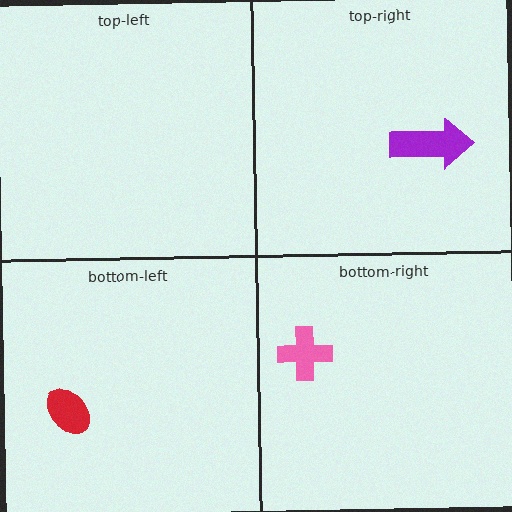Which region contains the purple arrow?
The top-right region.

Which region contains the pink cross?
The bottom-right region.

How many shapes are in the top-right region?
1.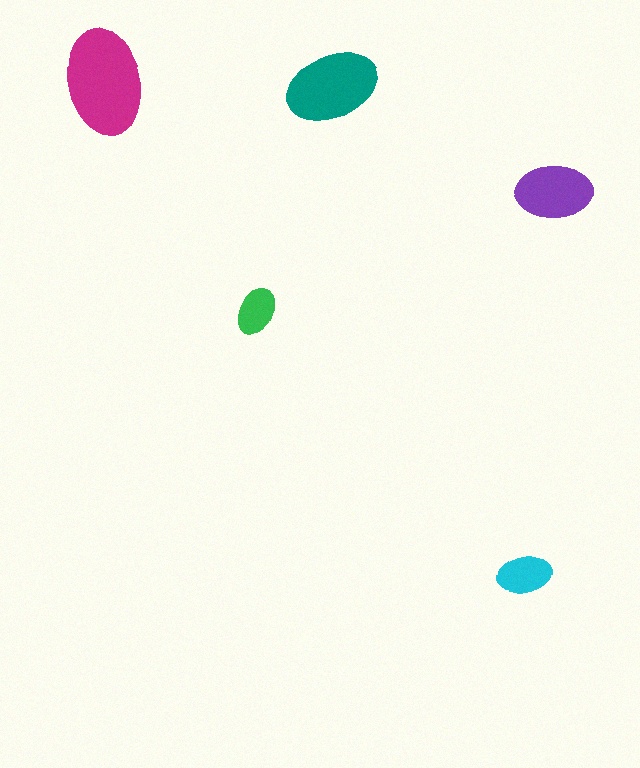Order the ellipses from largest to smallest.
the magenta one, the teal one, the purple one, the cyan one, the green one.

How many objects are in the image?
There are 5 objects in the image.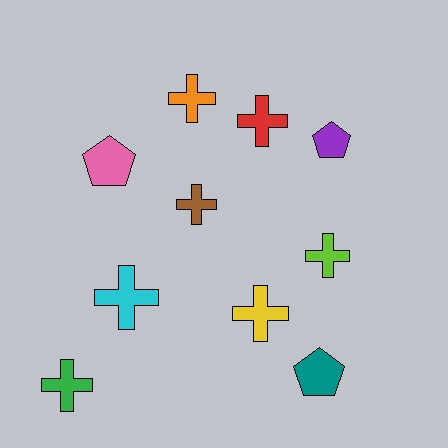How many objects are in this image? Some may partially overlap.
There are 10 objects.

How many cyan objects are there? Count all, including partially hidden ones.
There is 1 cyan object.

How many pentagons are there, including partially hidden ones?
There are 3 pentagons.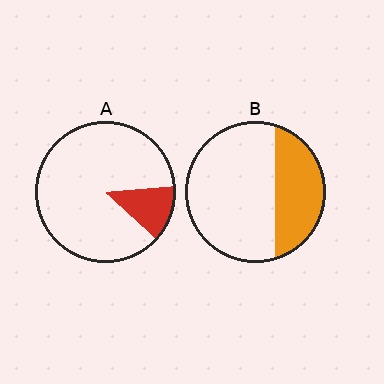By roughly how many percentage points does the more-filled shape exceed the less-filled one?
By roughly 20 percentage points (B over A).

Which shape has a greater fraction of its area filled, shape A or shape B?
Shape B.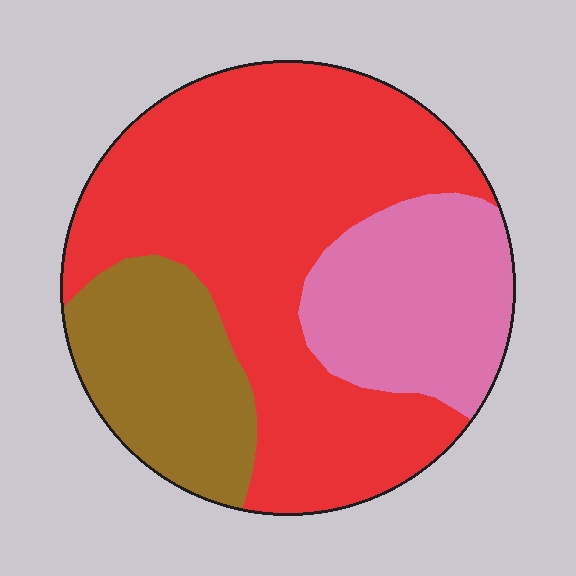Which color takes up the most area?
Red, at roughly 55%.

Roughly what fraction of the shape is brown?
Brown takes up about one fifth (1/5) of the shape.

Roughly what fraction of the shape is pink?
Pink takes up about one fifth (1/5) of the shape.